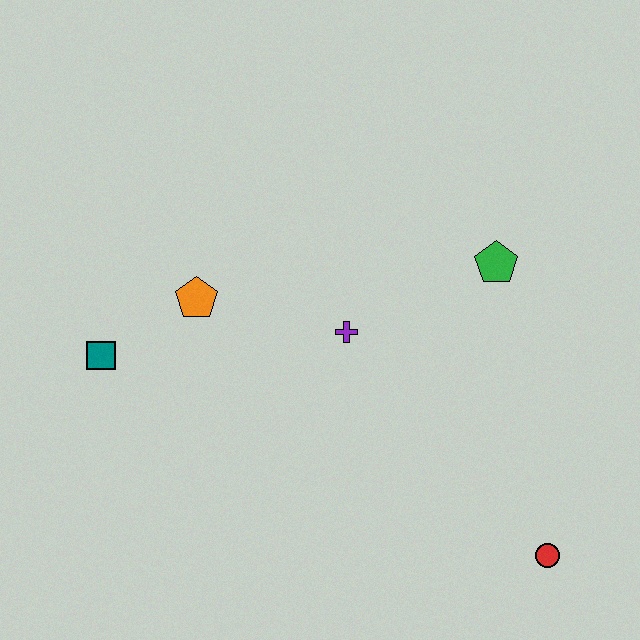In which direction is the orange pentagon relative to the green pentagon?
The orange pentagon is to the left of the green pentagon.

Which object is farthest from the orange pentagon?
The red circle is farthest from the orange pentagon.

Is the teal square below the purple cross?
Yes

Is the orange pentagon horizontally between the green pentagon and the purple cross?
No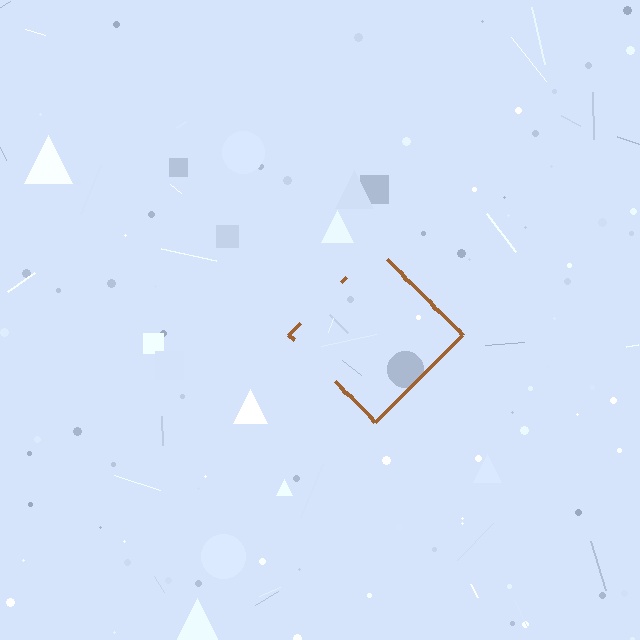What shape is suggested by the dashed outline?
The dashed outline suggests a diamond.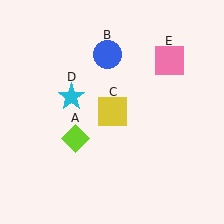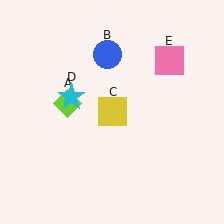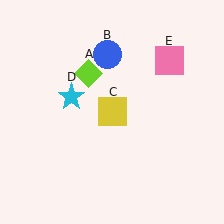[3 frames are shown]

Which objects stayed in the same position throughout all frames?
Blue circle (object B) and yellow square (object C) and cyan star (object D) and pink square (object E) remained stationary.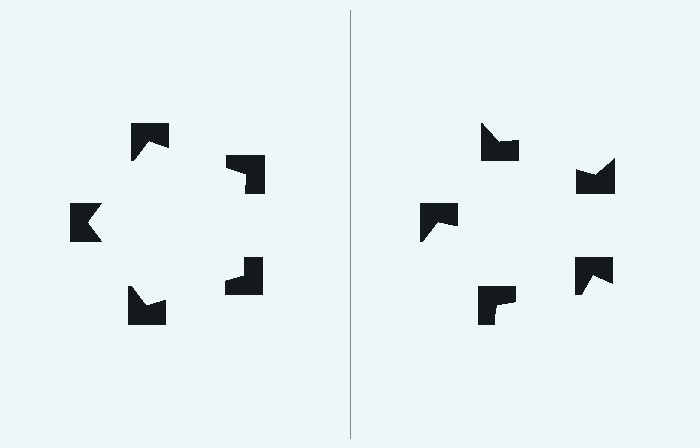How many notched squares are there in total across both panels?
10 — 5 on each side.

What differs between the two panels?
The notched squares are positioned identically on both sides; only the wedge orientations differ. On the left they align to a pentagon; on the right they are misaligned.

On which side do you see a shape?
An illusory pentagon appears on the left side. On the right side the wedge cuts are rotated, so no coherent shape forms.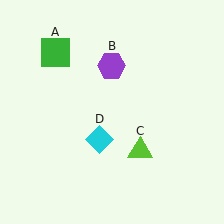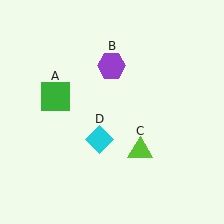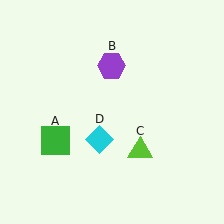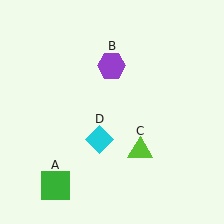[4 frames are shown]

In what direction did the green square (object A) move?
The green square (object A) moved down.